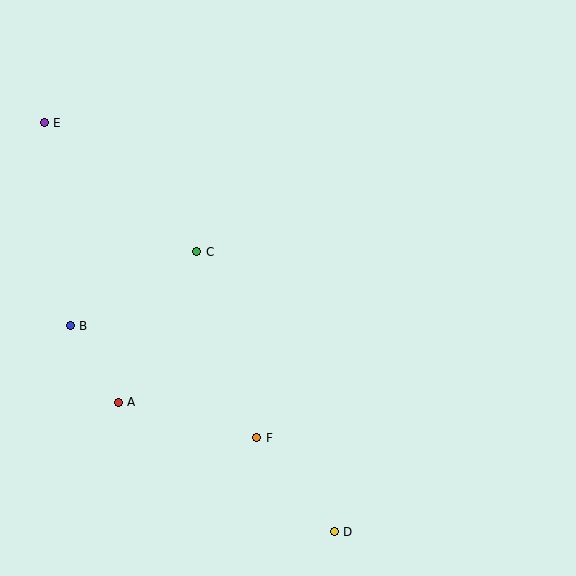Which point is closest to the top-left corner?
Point E is closest to the top-left corner.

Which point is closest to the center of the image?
Point C at (197, 252) is closest to the center.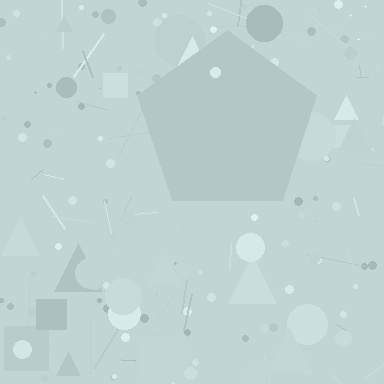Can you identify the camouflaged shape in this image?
The camouflaged shape is a pentagon.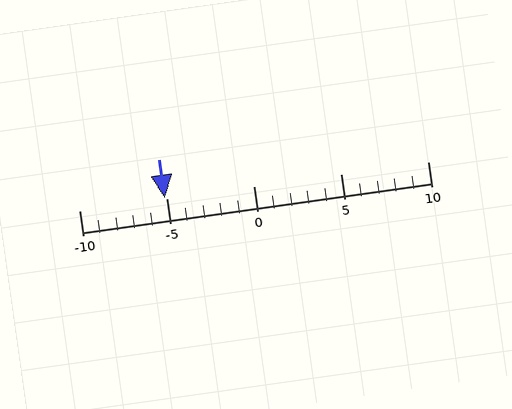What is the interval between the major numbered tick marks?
The major tick marks are spaced 5 units apart.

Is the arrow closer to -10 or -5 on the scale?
The arrow is closer to -5.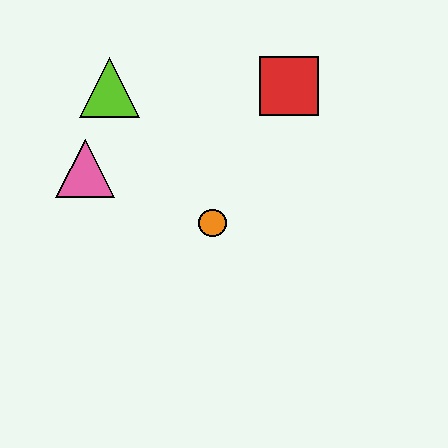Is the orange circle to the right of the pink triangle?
Yes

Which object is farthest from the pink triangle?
The red square is farthest from the pink triangle.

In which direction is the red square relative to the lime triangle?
The red square is to the right of the lime triangle.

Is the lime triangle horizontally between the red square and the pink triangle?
Yes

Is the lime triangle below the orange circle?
No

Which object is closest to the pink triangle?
The lime triangle is closest to the pink triangle.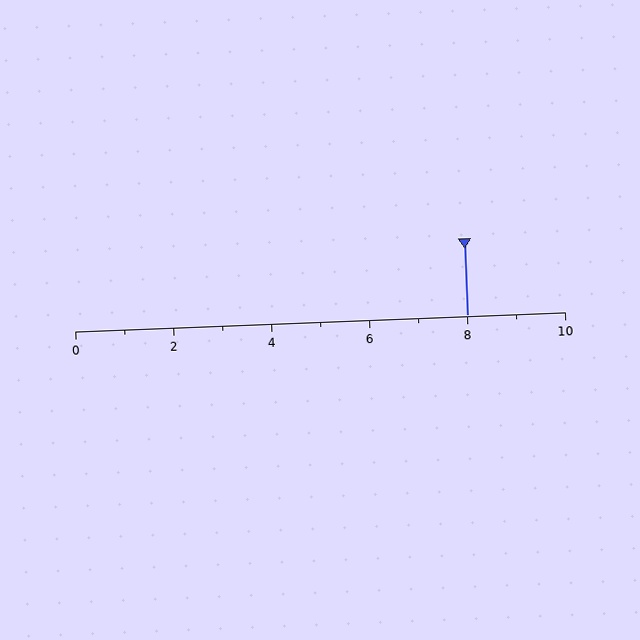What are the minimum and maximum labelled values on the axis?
The axis runs from 0 to 10.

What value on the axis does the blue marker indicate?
The marker indicates approximately 8.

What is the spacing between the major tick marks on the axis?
The major ticks are spaced 2 apart.